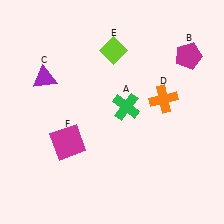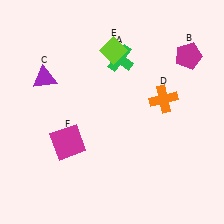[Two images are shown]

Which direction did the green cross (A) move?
The green cross (A) moved up.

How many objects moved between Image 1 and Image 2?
1 object moved between the two images.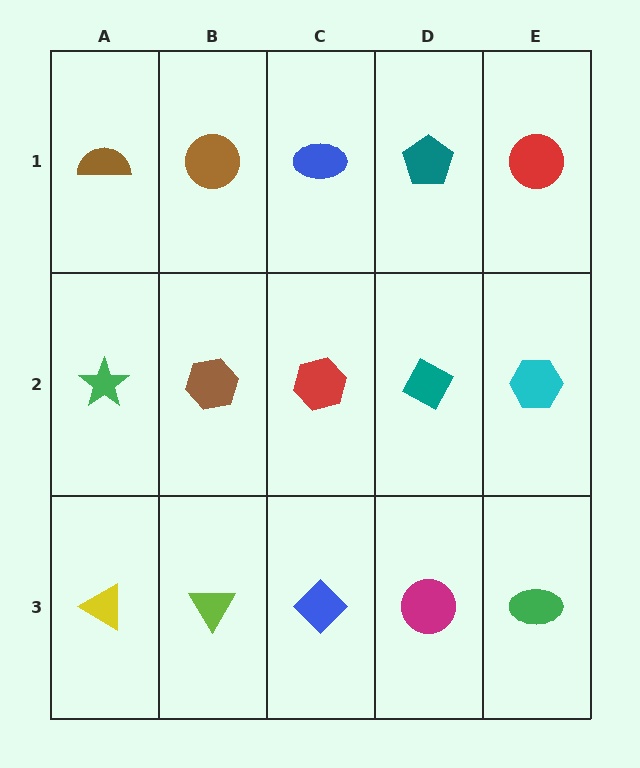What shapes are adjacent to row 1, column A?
A green star (row 2, column A), a brown circle (row 1, column B).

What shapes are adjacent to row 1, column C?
A red hexagon (row 2, column C), a brown circle (row 1, column B), a teal pentagon (row 1, column D).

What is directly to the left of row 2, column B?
A green star.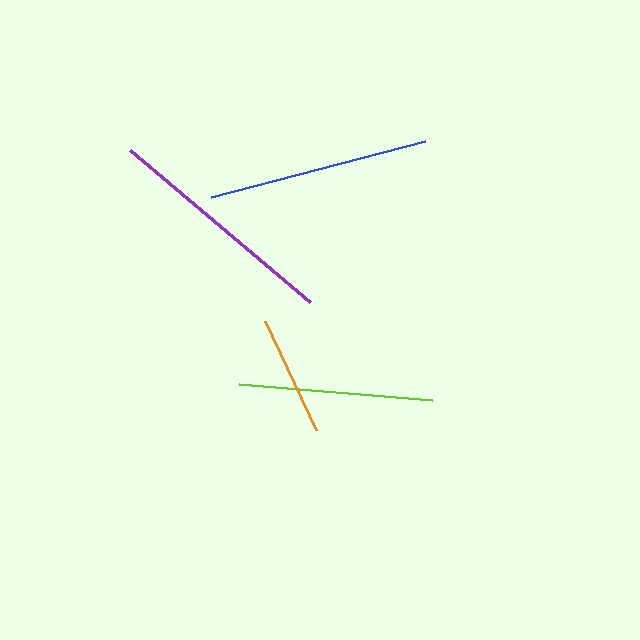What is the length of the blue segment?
The blue segment is approximately 221 pixels long.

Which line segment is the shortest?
The orange line is the shortest at approximately 120 pixels.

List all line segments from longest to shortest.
From longest to shortest: purple, blue, lime, orange.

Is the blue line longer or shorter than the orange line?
The blue line is longer than the orange line.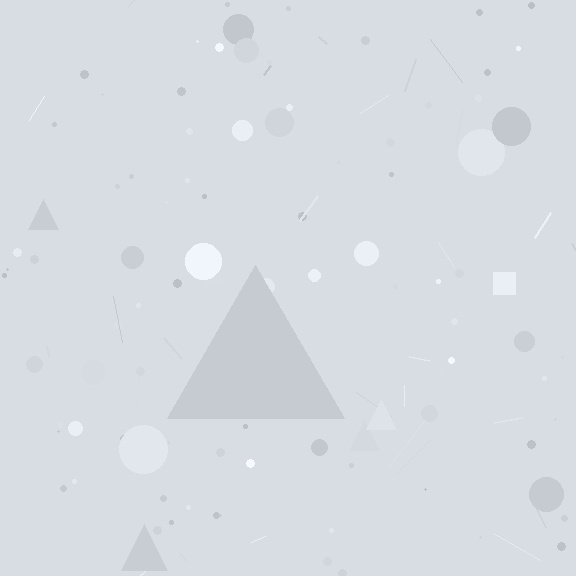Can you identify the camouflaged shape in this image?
The camouflaged shape is a triangle.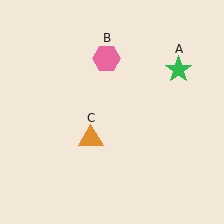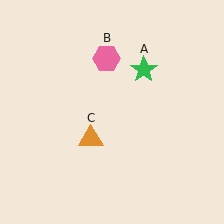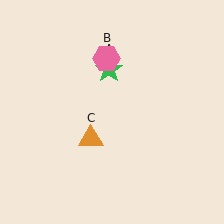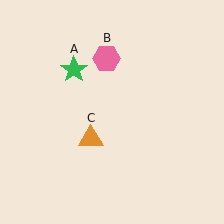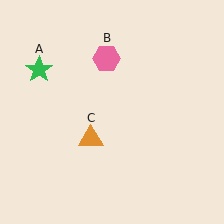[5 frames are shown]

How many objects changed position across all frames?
1 object changed position: green star (object A).